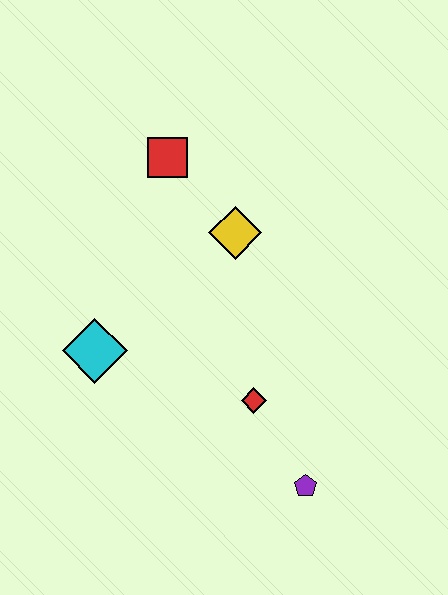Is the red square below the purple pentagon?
No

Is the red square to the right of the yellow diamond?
No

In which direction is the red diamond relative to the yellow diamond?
The red diamond is below the yellow diamond.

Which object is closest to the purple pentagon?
The red diamond is closest to the purple pentagon.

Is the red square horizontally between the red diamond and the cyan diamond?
Yes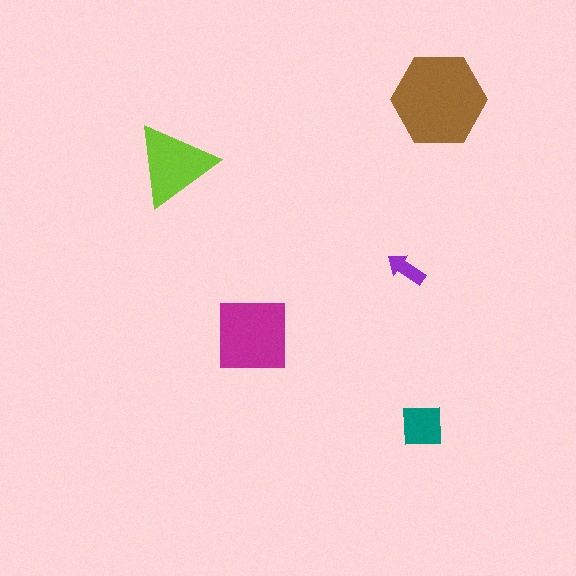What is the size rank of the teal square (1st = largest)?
4th.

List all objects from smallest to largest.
The purple arrow, the teal square, the lime triangle, the magenta square, the brown hexagon.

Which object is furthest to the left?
The lime triangle is leftmost.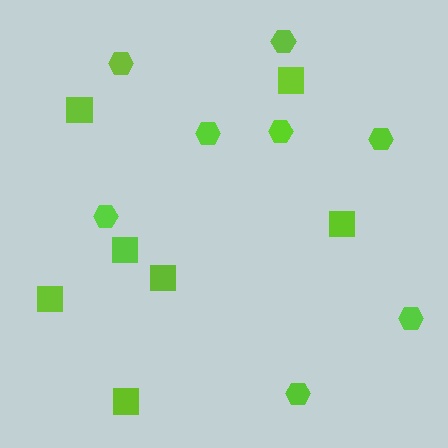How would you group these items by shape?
There are 2 groups: one group of hexagons (8) and one group of squares (7).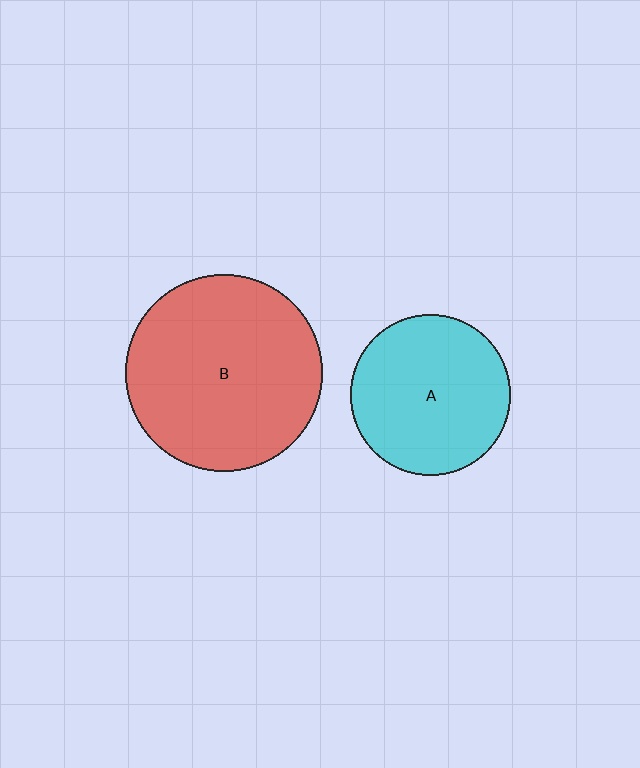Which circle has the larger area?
Circle B (red).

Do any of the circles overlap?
No, none of the circles overlap.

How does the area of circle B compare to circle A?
Approximately 1.5 times.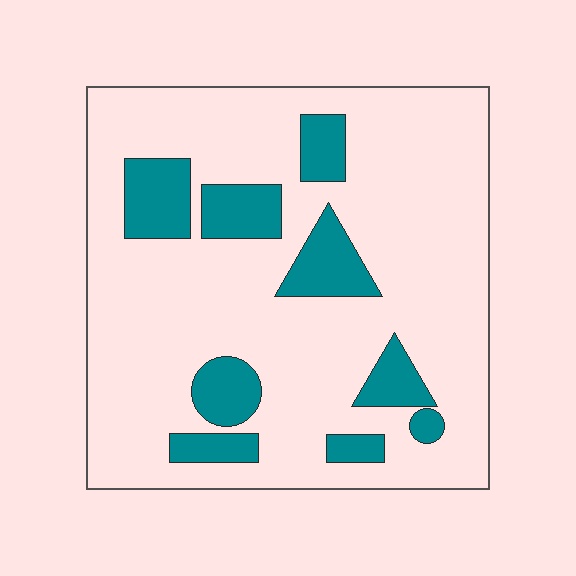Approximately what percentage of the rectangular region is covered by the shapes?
Approximately 20%.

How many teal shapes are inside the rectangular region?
9.